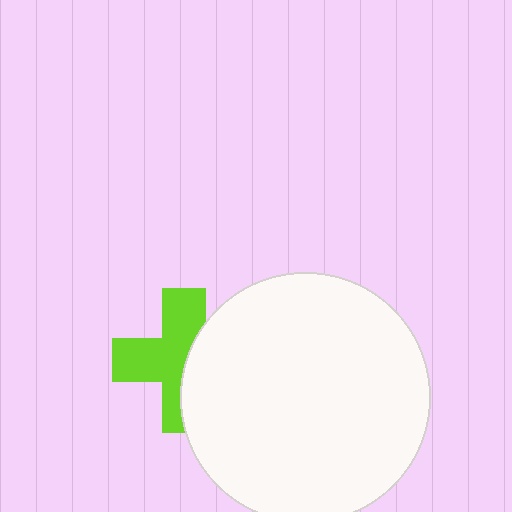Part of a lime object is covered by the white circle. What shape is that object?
It is a cross.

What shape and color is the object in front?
The object in front is a white circle.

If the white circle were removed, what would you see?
You would see the complete lime cross.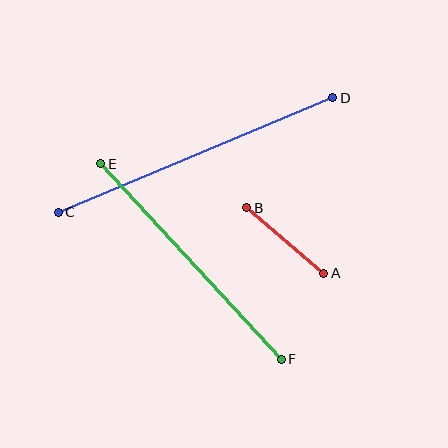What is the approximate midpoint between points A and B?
The midpoint is at approximately (285, 241) pixels.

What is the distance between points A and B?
The distance is approximately 101 pixels.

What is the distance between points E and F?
The distance is approximately 266 pixels.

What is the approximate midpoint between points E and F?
The midpoint is at approximately (191, 262) pixels.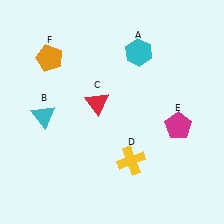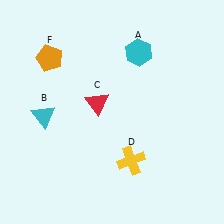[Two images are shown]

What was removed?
The magenta pentagon (E) was removed in Image 2.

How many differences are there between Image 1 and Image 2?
There is 1 difference between the two images.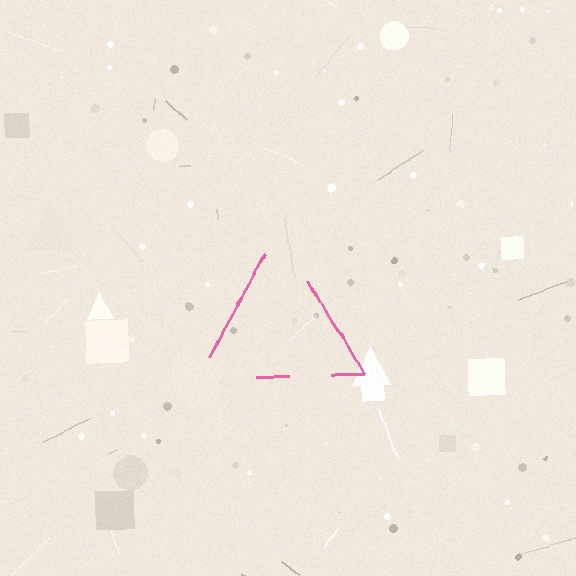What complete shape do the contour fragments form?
The contour fragments form a triangle.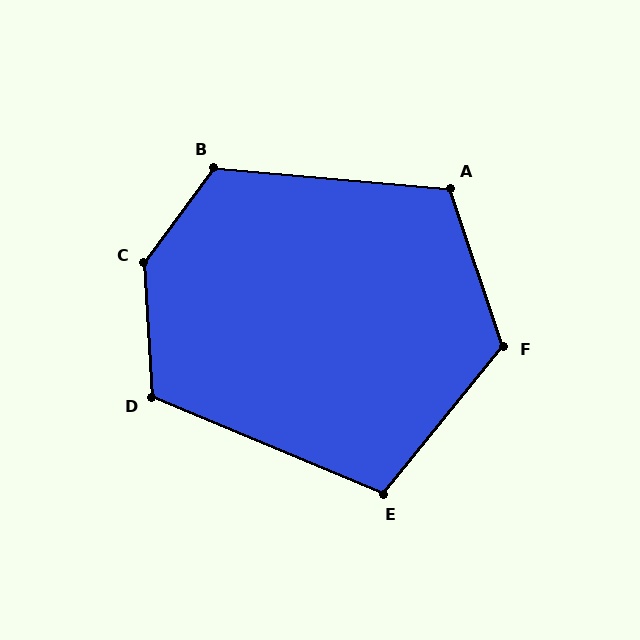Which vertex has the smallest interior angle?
E, at approximately 106 degrees.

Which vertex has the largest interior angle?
C, at approximately 140 degrees.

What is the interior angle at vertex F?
Approximately 122 degrees (obtuse).